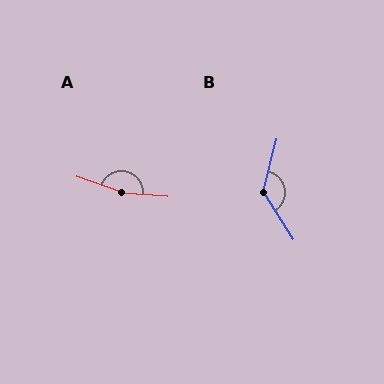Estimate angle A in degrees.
Approximately 165 degrees.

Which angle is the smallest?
B, at approximately 133 degrees.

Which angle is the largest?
A, at approximately 165 degrees.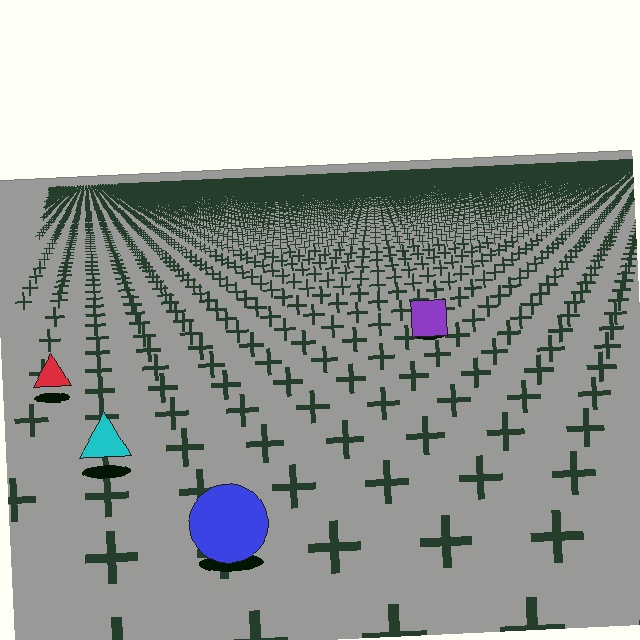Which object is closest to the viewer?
The blue circle is closest. The texture marks near it are larger and more spread out.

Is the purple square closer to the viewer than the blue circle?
No. The blue circle is closer — you can tell from the texture gradient: the ground texture is coarser near it.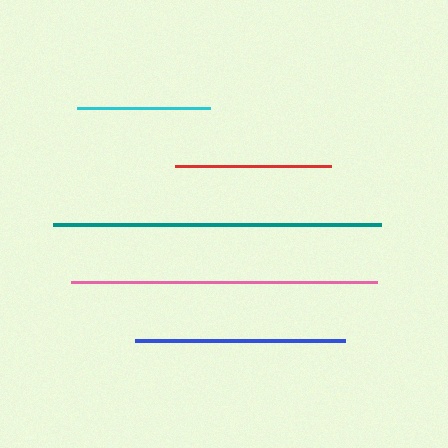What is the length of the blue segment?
The blue segment is approximately 210 pixels long.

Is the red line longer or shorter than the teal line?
The teal line is longer than the red line.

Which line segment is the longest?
The teal line is the longest at approximately 328 pixels.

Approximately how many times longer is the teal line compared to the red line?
The teal line is approximately 2.1 times the length of the red line.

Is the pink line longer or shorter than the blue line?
The pink line is longer than the blue line.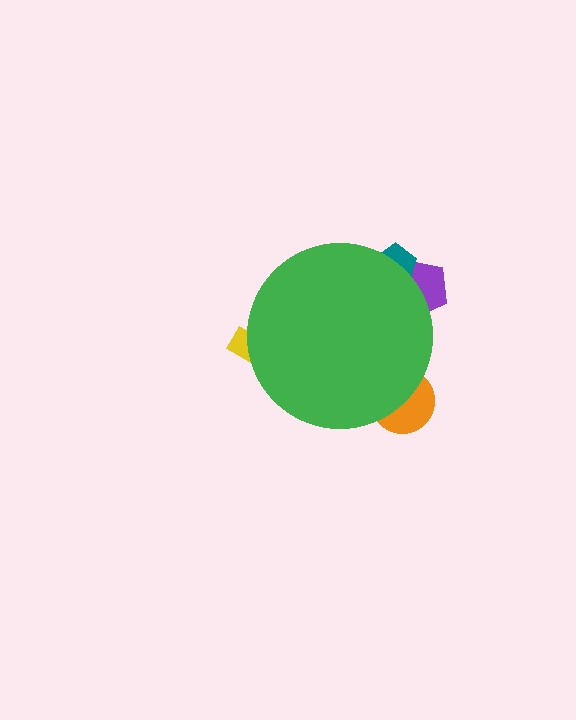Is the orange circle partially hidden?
Yes, the orange circle is partially hidden behind the green circle.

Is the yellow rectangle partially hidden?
Yes, the yellow rectangle is partially hidden behind the green circle.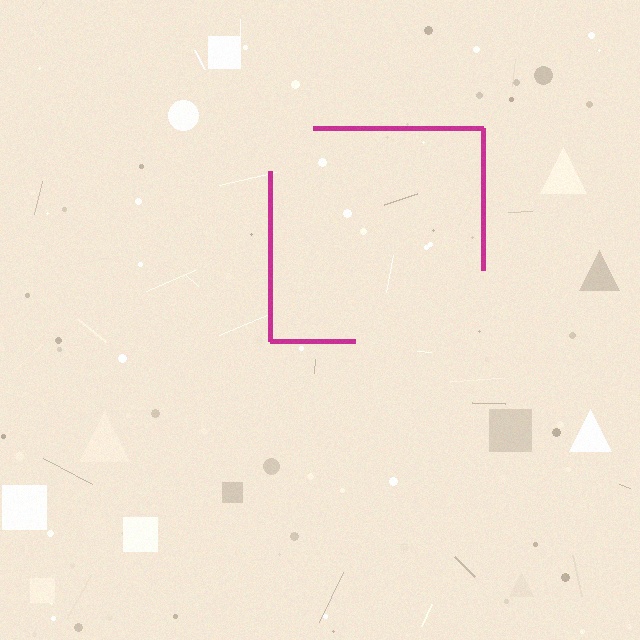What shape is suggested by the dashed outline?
The dashed outline suggests a square.